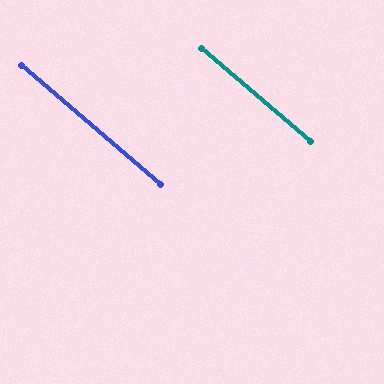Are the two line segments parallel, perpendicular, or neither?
Parallel — their directions differ by only 0.0°.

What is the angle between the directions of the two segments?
Approximately 0 degrees.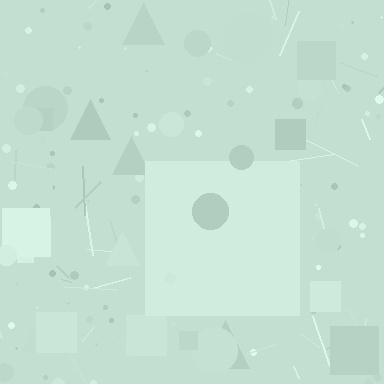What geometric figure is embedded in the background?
A square is embedded in the background.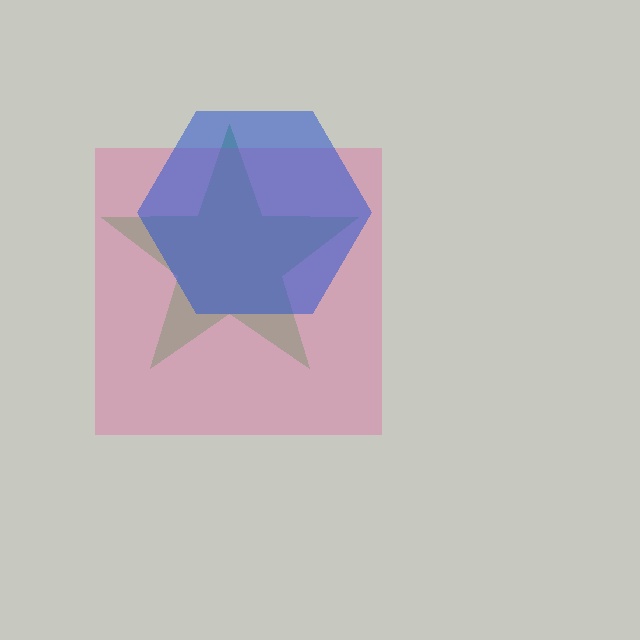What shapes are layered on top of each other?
The layered shapes are: a green star, a pink square, a blue hexagon.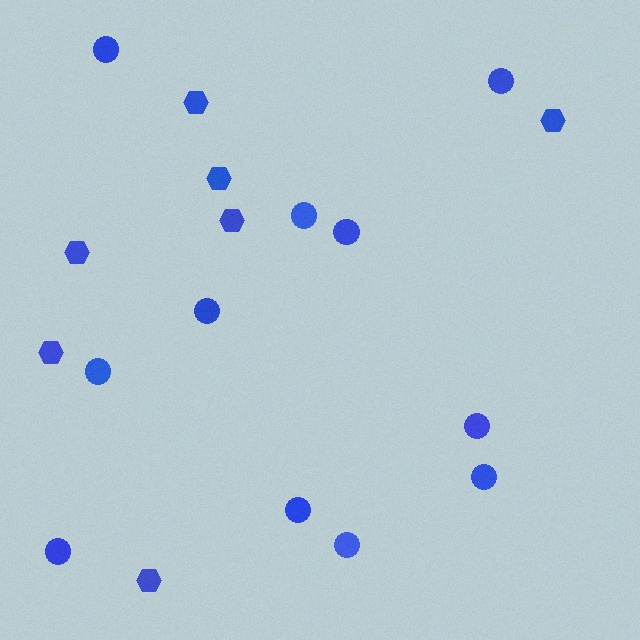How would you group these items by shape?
There are 2 groups: one group of hexagons (7) and one group of circles (11).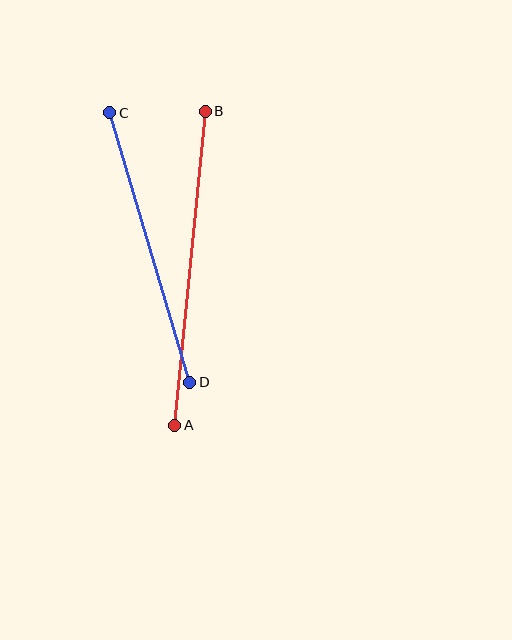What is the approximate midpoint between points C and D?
The midpoint is at approximately (150, 247) pixels.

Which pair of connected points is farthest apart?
Points A and B are farthest apart.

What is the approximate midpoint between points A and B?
The midpoint is at approximately (190, 268) pixels.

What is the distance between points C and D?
The distance is approximately 281 pixels.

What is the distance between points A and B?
The distance is approximately 315 pixels.